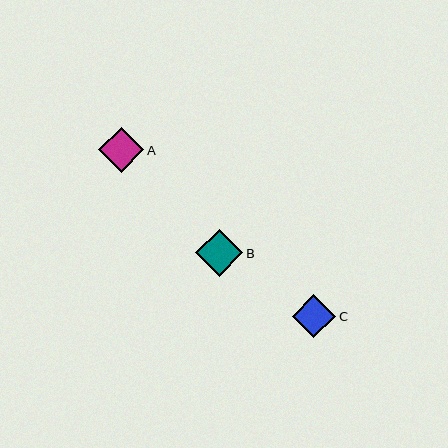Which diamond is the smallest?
Diamond C is the smallest with a size of approximately 43 pixels.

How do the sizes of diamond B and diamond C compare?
Diamond B and diamond C are approximately the same size.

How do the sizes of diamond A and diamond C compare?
Diamond A and diamond C are approximately the same size.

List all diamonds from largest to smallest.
From largest to smallest: B, A, C.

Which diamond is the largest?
Diamond B is the largest with a size of approximately 47 pixels.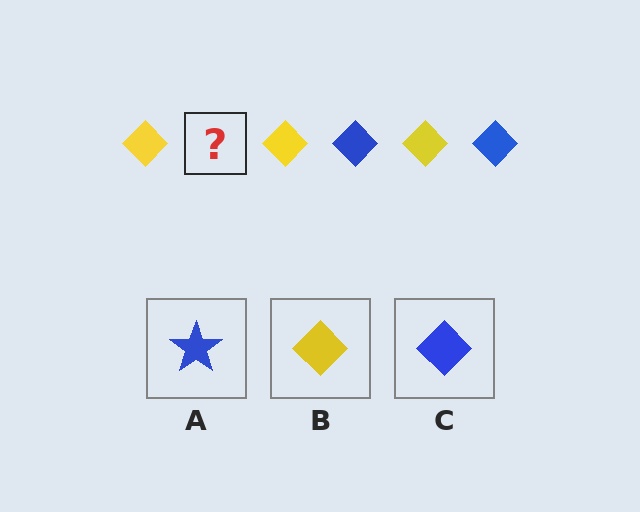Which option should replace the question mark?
Option C.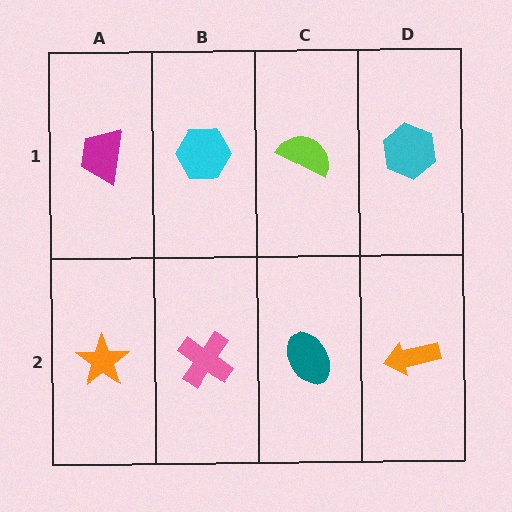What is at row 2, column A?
An orange star.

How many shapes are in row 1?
4 shapes.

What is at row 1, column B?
A cyan hexagon.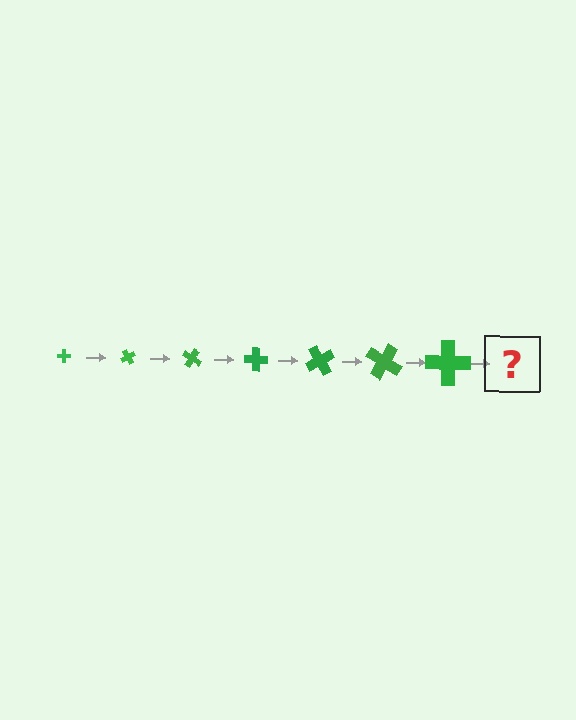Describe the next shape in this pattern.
It should be a cross, larger than the previous one and rotated 420 degrees from the start.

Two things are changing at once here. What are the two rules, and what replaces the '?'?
The two rules are that the cross grows larger each step and it rotates 60 degrees each step. The '?' should be a cross, larger than the previous one and rotated 420 degrees from the start.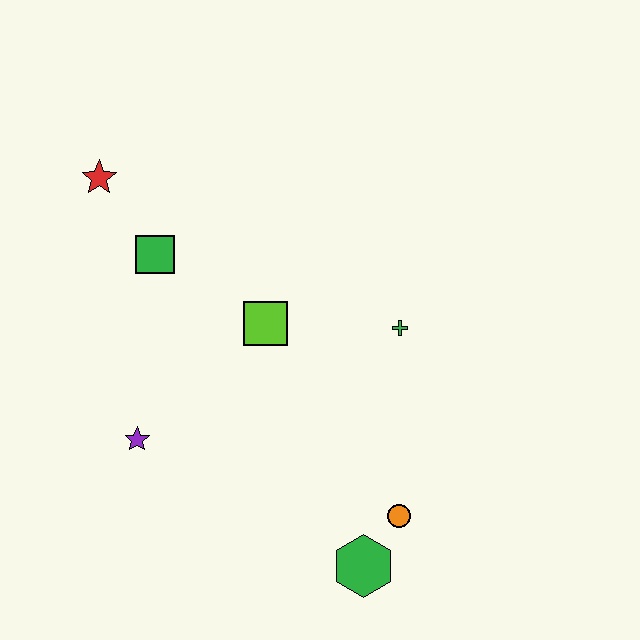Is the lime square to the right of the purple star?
Yes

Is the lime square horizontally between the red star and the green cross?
Yes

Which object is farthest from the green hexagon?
The red star is farthest from the green hexagon.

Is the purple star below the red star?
Yes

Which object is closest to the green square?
The red star is closest to the green square.